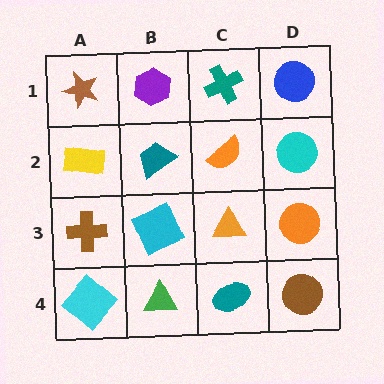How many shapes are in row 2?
4 shapes.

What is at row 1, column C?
A teal cross.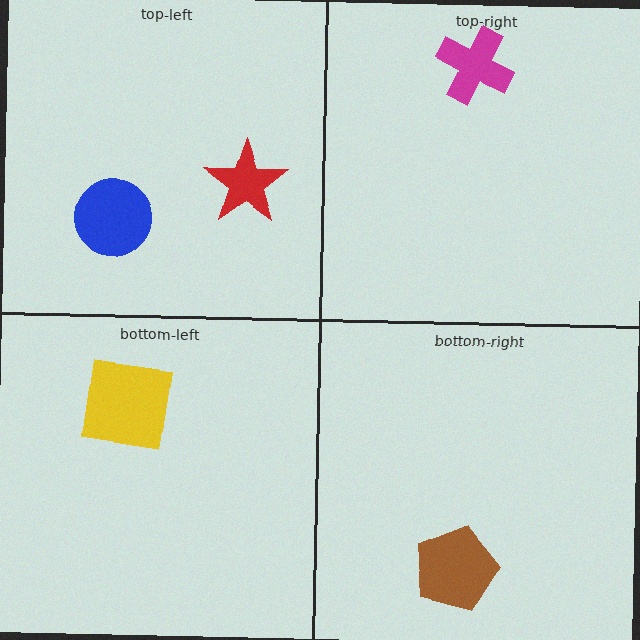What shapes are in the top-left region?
The red star, the blue circle.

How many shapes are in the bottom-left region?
1.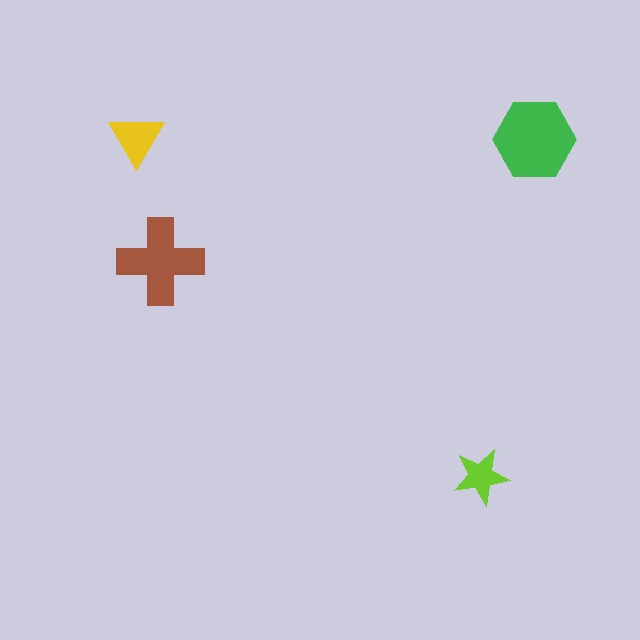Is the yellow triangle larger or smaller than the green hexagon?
Smaller.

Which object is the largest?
The green hexagon.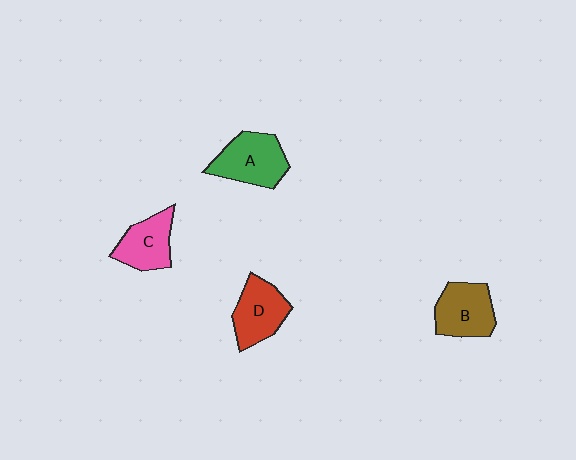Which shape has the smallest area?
Shape C (pink).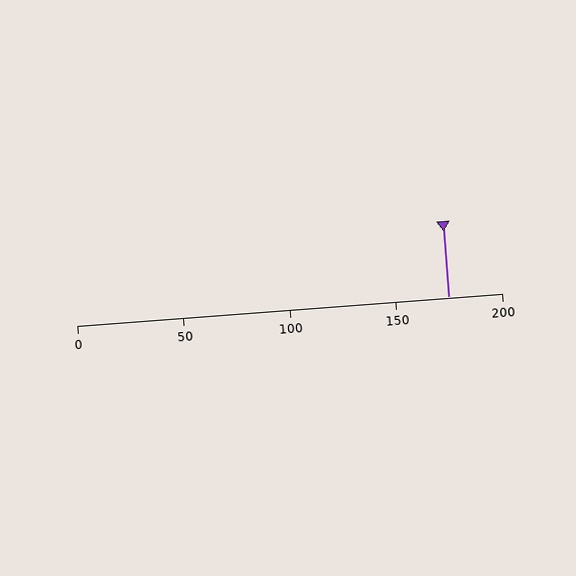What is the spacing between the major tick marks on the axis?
The major ticks are spaced 50 apart.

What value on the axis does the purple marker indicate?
The marker indicates approximately 175.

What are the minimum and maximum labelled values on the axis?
The axis runs from 0 to 200.